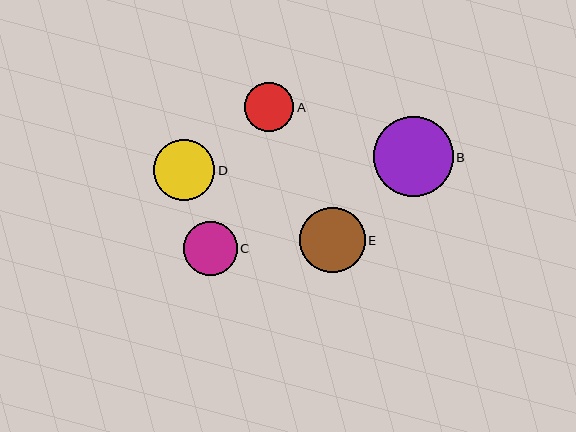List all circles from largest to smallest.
From largest to smallest: B, E, D, C, A.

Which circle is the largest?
Circle B is the largest with a size of approximately 80 pixels.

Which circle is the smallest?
Circle A is the smallest with a size of approximately 50 pixels.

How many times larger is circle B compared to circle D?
Circle B is approximately 1.3 times the size of circle D.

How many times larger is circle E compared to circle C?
Circle E is approximately 1.2 times the size of circle C.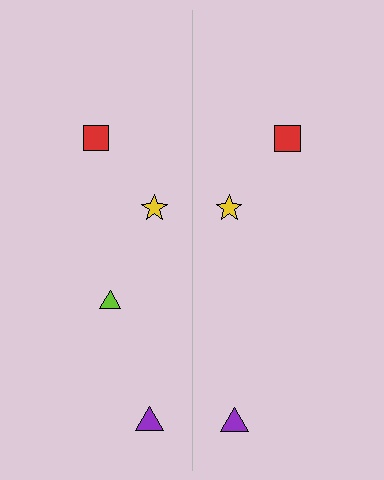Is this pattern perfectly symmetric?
No, the pattern is not perfectly symmetric. A lime triangle is missing from the right side.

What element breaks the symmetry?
A lime triangle is missing from the right side.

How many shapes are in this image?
There are 7 shapes in this image.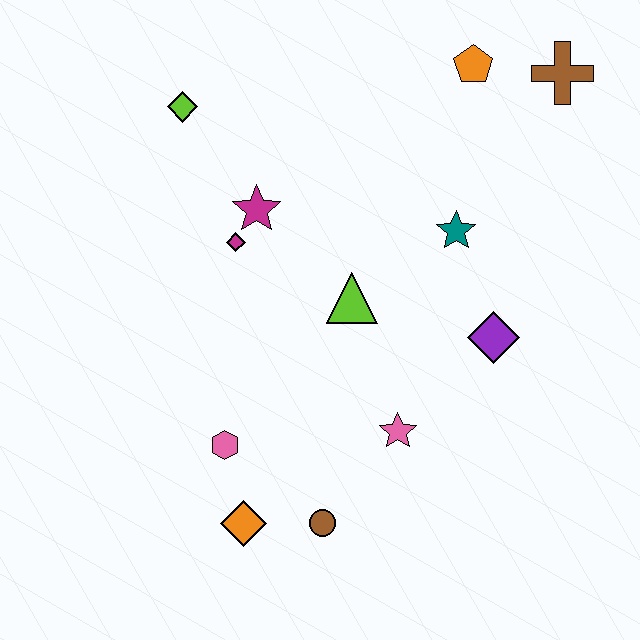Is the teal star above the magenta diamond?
Yes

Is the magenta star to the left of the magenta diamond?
No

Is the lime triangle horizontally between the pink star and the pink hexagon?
Yes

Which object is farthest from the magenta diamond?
The brown cross is farthest from the magenta diamond.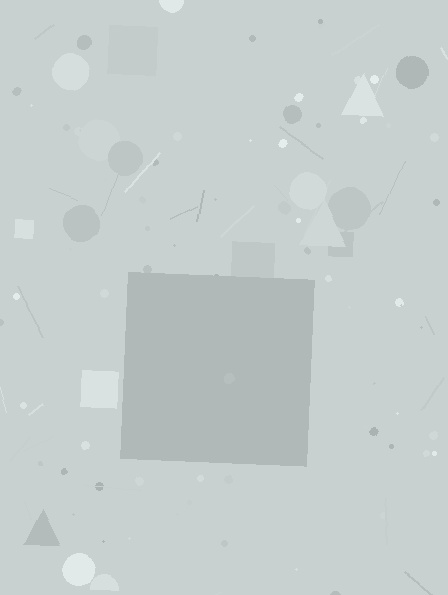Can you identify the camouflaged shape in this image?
The camouflaged shape is a square.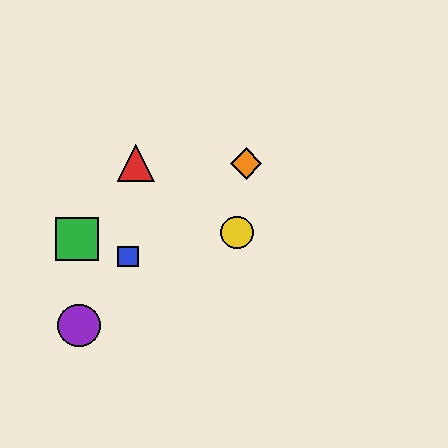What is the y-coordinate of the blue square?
The blue square is at y≈256.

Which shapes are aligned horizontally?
The red triangle, the orange diamond are aligned horizontally.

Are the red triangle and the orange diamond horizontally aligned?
Yes, both are at y≈163.